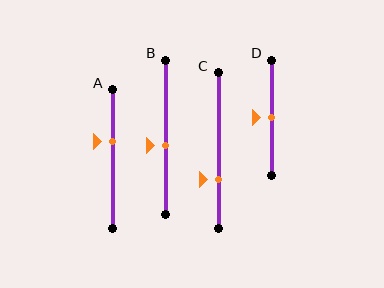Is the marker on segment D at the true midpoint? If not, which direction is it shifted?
Yes, the marker on segment D is at the true midpoint.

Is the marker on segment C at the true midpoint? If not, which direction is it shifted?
No, the marker on segment C is shifted downward by about 19% of the segment length.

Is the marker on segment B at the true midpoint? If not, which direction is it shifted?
No, the marker on segment B is shifted downward by about 6% of the segment length.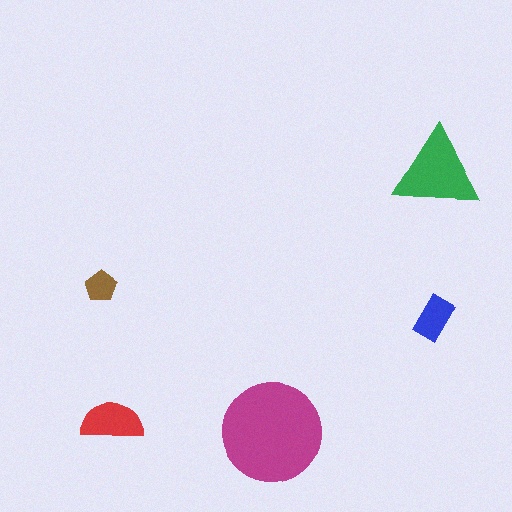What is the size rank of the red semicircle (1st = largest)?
3rd.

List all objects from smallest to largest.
The brown pentagon, the blue rectangle, the red semicircle, the green triangle, the magenta circle.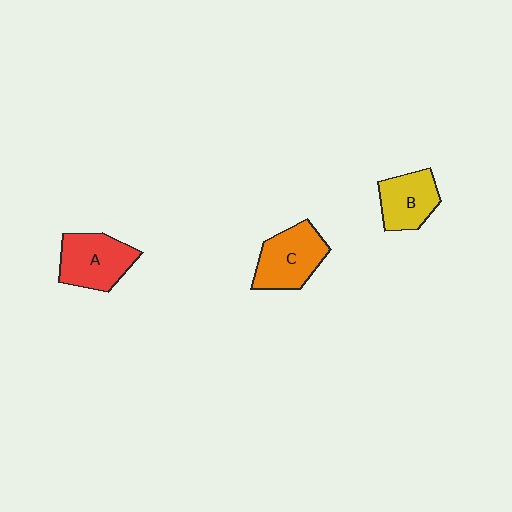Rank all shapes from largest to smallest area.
From largest to smallest: C (orange), A (red), B (yellow).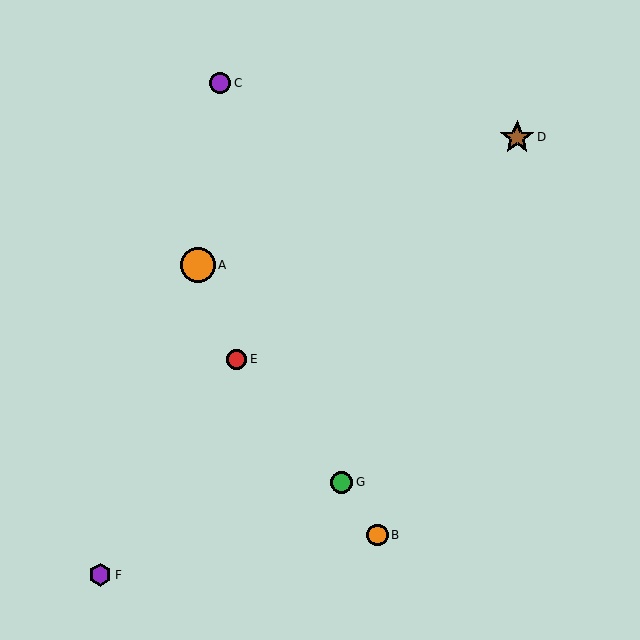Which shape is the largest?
The orange circle (labeled A) is the largest.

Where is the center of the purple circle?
The center of the purple circle is at (220, 83).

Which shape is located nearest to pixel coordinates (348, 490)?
The green circle (labeled G) at (342, 482) is nearest to that location.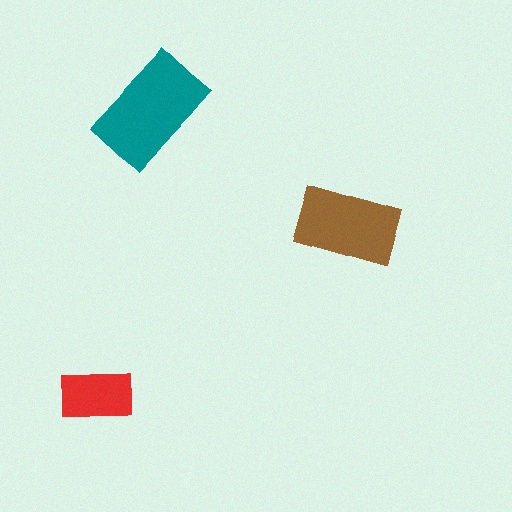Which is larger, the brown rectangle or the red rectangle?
The brown one.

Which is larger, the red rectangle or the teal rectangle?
The teal one.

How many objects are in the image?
There are 3 objects in the image.